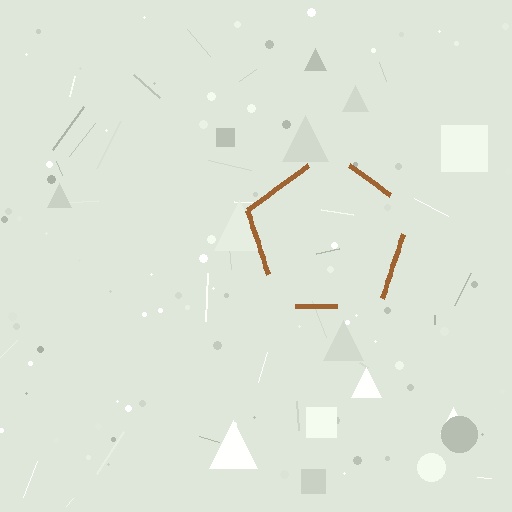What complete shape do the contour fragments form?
The contour fragments form a pentagon.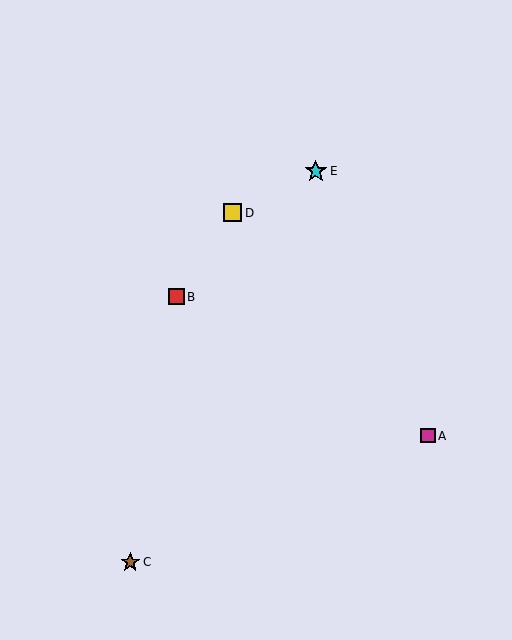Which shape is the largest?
The cyan star (labeled E) is the largest.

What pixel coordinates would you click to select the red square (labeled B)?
Click at (176, 297) to select the red square B.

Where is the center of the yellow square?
The center of the yellow square is at (233, 213).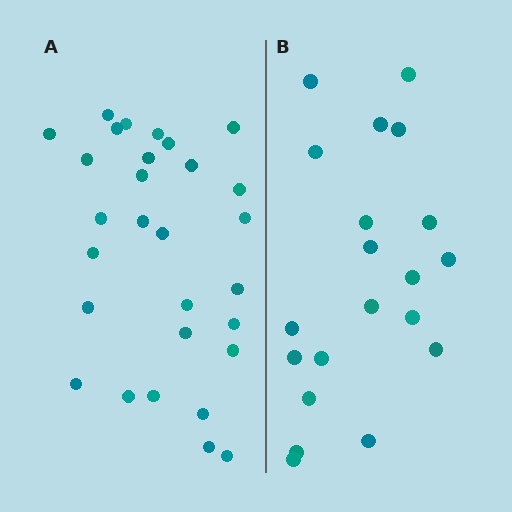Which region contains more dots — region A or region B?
Region A (the left region) has more dots.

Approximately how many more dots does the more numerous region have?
Region A has roughly 8 or so more dots than region B.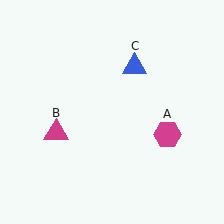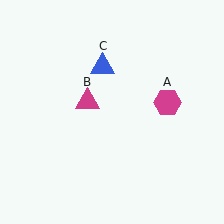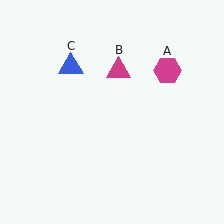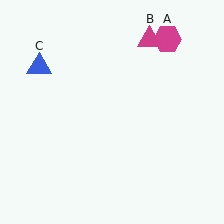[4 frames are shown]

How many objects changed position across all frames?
3 objects changed position: magenta hexagon (object A), magenta triangle (object B), blue triangle (object C).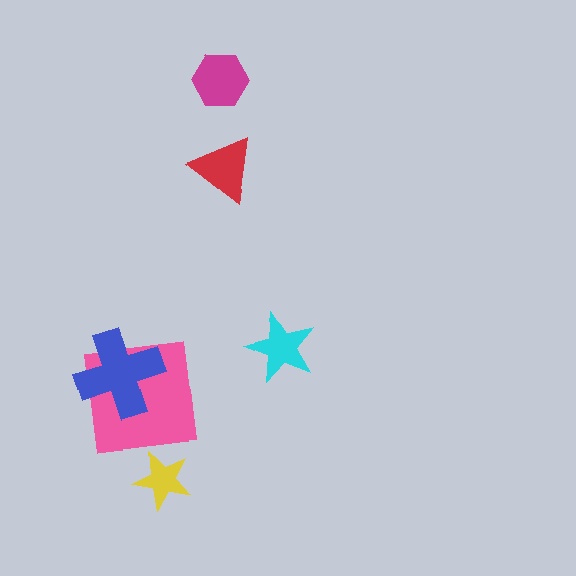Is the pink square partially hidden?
Yes, it is partially covered by another shape.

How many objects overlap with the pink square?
1 object overlaps with the pink square.